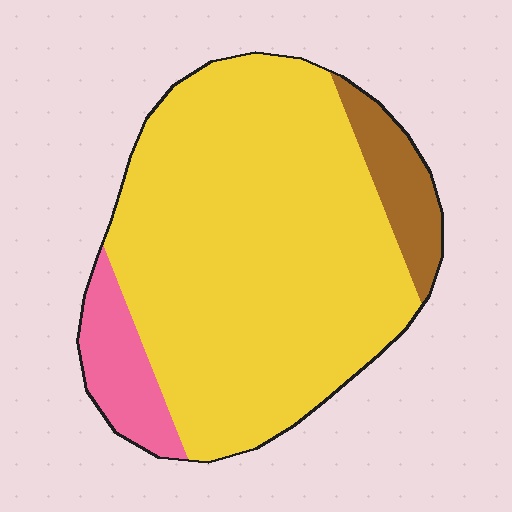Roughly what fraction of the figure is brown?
Brown covers roughly 10% of the figure.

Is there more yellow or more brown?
Yellow.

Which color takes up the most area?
Yellow, at roughly 80%.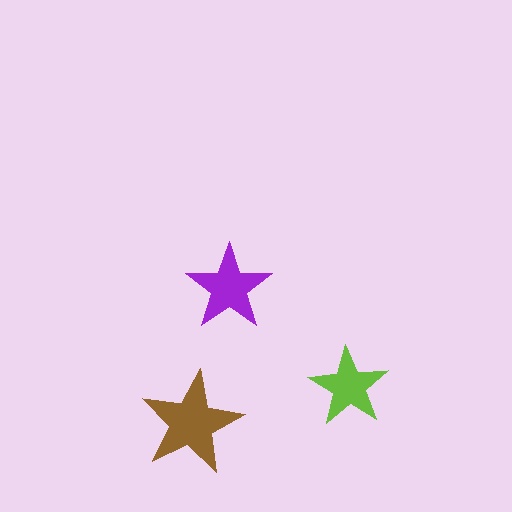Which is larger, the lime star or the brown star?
The brown one.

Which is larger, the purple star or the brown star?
The brown one.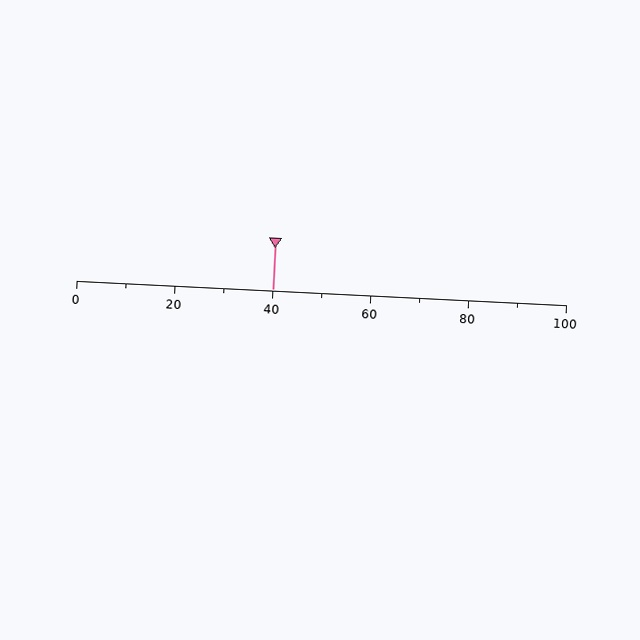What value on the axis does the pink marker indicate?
The marker indicates approximately 40.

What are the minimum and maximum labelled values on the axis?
The axis runs from 0 to 100.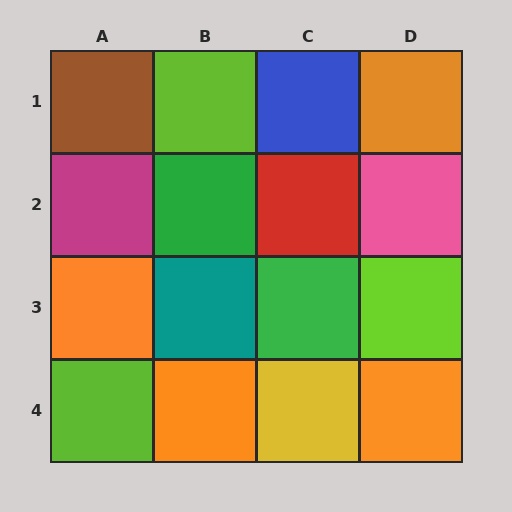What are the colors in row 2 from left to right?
Magenta, green, red, pink.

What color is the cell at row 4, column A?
Lime.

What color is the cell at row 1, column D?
Orange.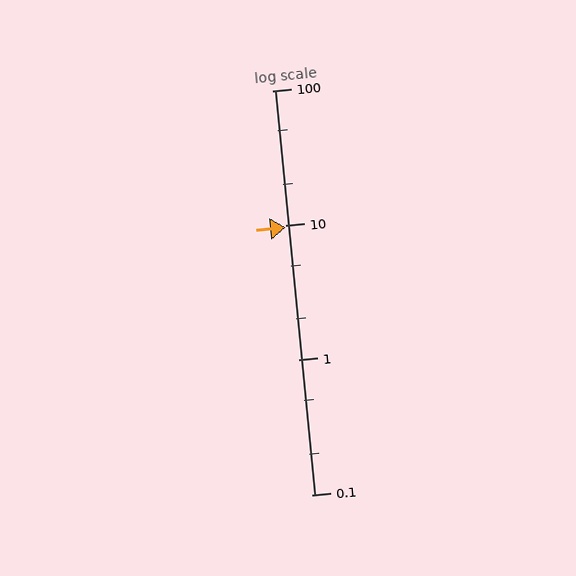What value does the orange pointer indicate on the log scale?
The pointer indicates approximately 9.6.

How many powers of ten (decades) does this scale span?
The scale spans 3 decades, from 0.1 to 100.